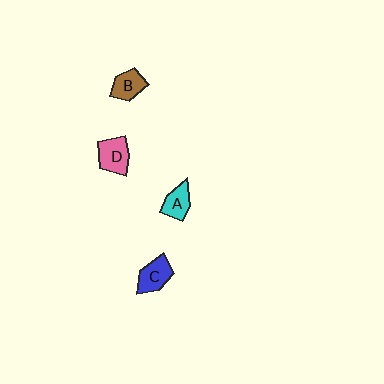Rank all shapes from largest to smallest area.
From largest to smallest: D (pink), C (blue), B (brown), A (cyan).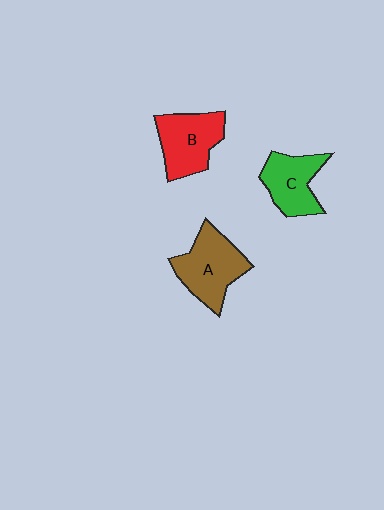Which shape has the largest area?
Shape A (brown).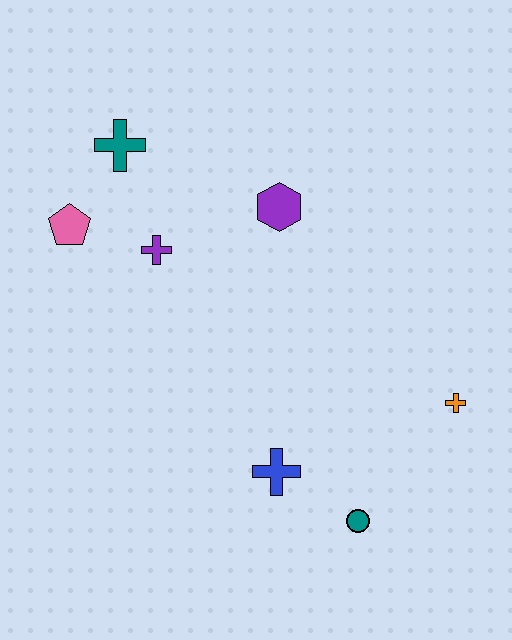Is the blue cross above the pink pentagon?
No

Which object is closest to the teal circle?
The blue cross is closest to the teal circle.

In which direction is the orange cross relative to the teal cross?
The orange cross is to the right of the teal cross.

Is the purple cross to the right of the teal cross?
Yes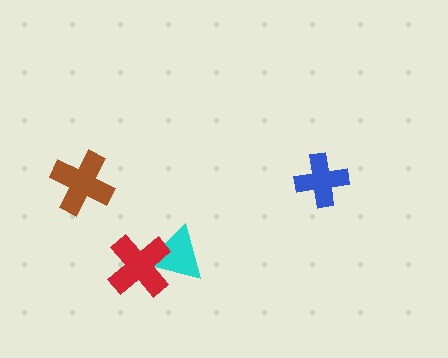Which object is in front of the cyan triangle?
The red cross is in front of the cyan triangle.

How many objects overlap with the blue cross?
0 objects overlap with the blue cross.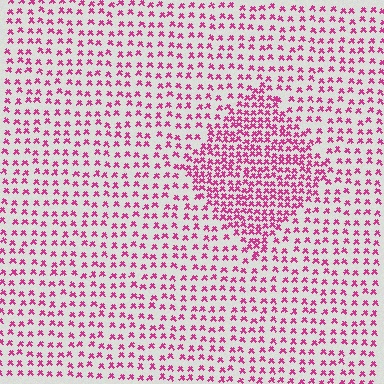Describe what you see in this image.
The image contains small magenta elements arranged at two different densities. A diamond-shaped region is visible where the elements are more densely packed than the surrounding area.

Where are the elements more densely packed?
The elements are more densely packed inside the diamond boundary.